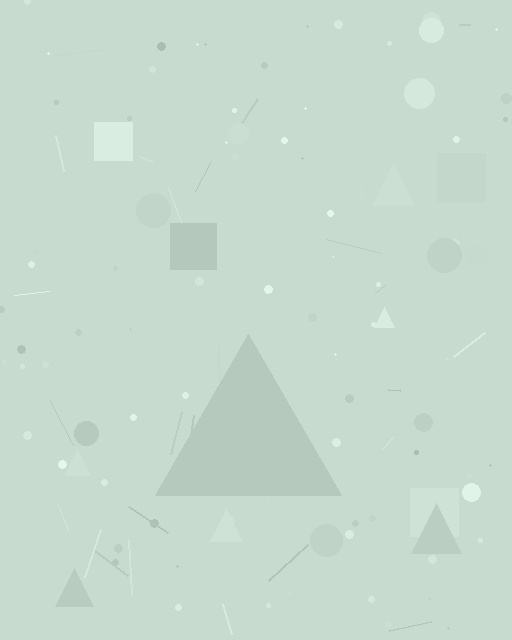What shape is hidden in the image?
A triangle is hidden in the image.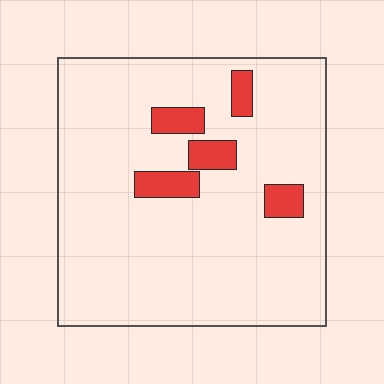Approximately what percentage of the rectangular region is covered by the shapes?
Approximately 10%.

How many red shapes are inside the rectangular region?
5.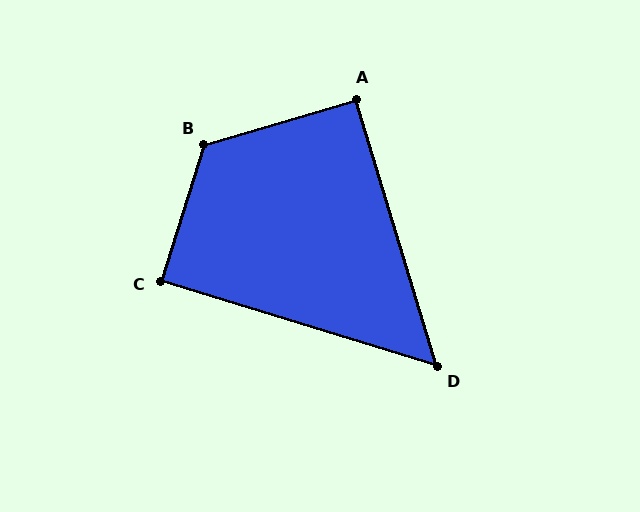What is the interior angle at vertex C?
Approximately 90 degrees (approximately right).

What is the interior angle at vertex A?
Approximately 90 degrees (approximately right).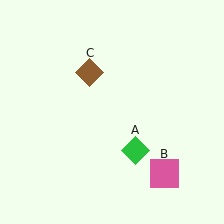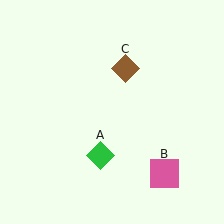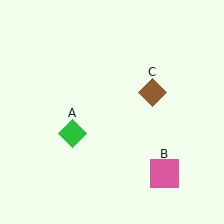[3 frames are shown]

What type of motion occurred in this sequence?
The green diamond (object A), brown diamond (object C) rotated clockwise around the center of the scene.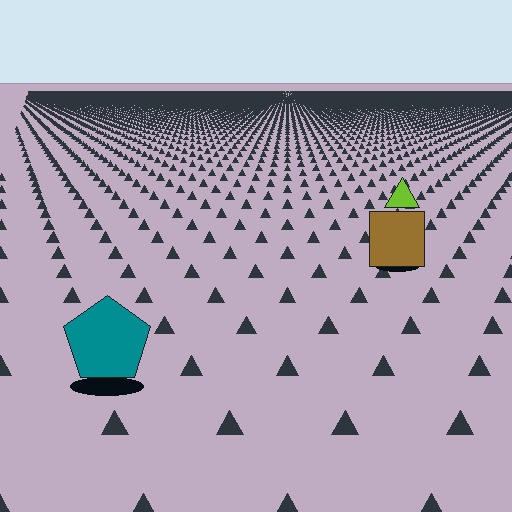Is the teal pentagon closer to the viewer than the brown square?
Yes. The teal pentagon is closer — you can tell from the texture gradient: the ground texture is coarser near it.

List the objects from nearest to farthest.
From nearest to farthest: the teal pentagon, the brown square, the lime triangle.